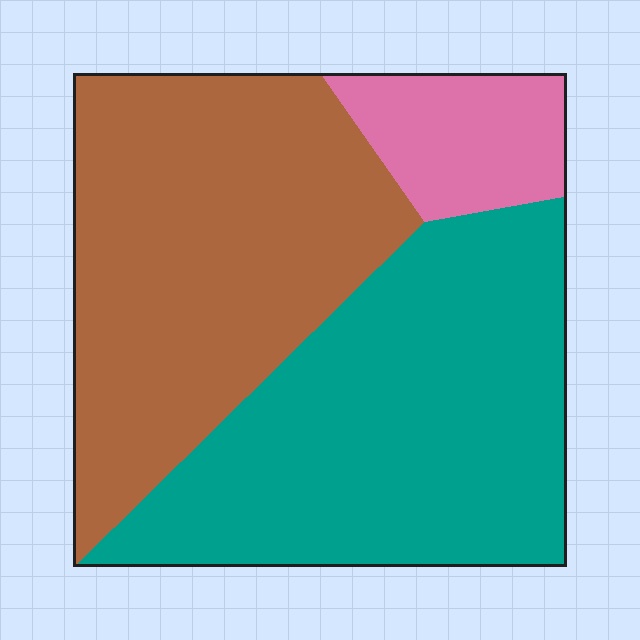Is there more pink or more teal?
Teal.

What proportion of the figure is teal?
Teal covers roughly 45% of the figure.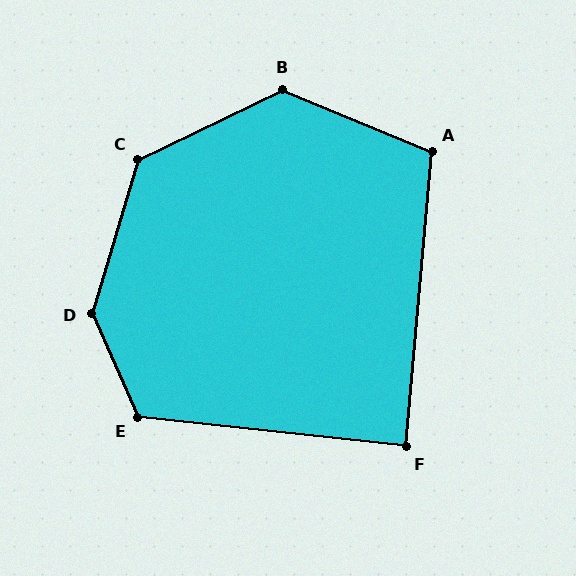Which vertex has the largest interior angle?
D, at approximately 139 degrees.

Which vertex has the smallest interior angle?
F, at approximately 89 degrees.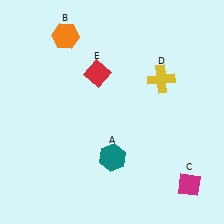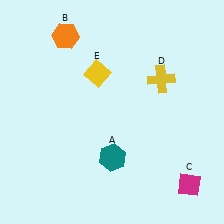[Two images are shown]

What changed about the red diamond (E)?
In Image 1, E is red. In Image 2, it changed to yellow.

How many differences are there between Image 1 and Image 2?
There is 1 difference between the two images.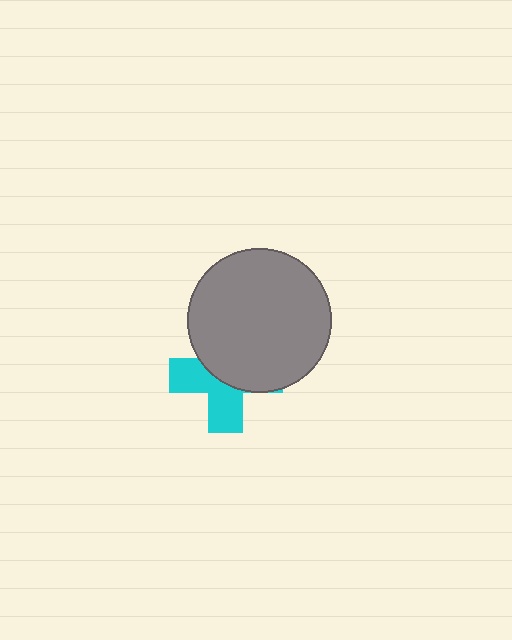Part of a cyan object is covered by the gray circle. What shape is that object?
It is a cross.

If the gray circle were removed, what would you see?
You would see the complete cyan cross.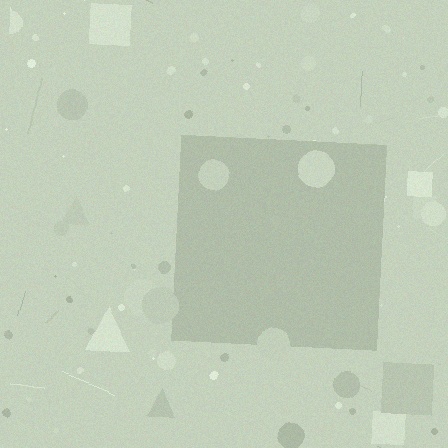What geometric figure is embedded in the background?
A square is embedded in the background.